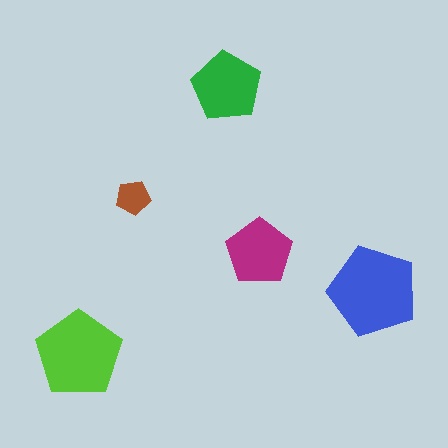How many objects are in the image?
There are 5 objects in the image.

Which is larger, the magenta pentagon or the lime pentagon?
The lime one.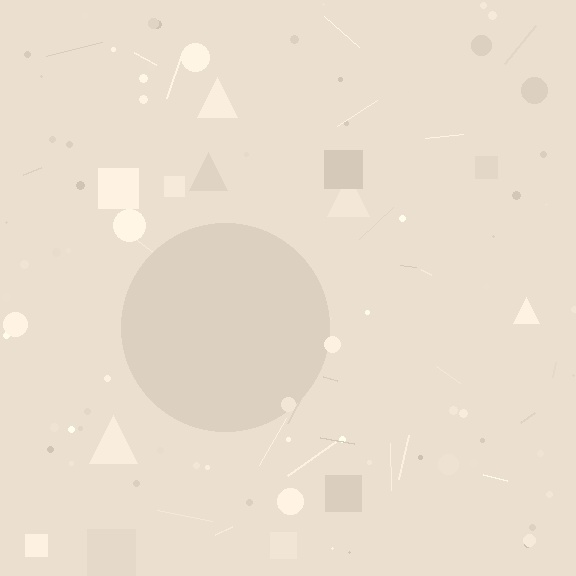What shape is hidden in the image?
A circle is hidden in the image.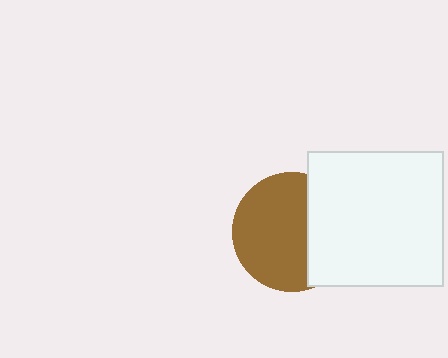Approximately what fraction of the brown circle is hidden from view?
Roughly 34% of the brown circle is hidden behind the white square.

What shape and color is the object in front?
The object in front is a white square.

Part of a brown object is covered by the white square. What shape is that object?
It is a circle.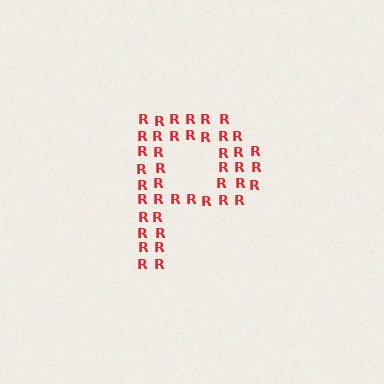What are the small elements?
The small elements are letter R's.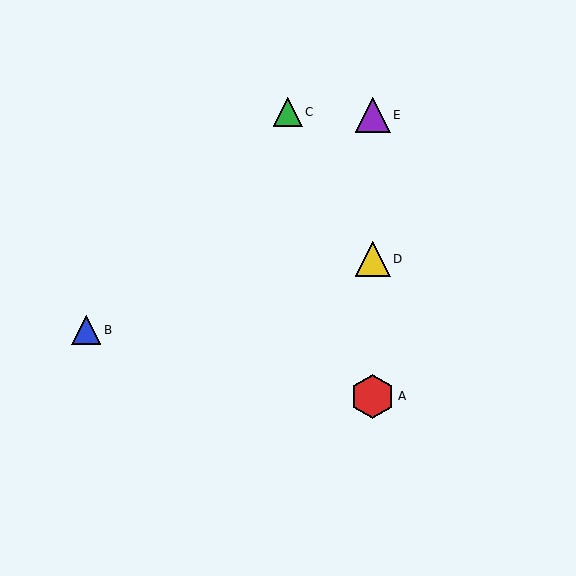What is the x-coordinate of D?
Object D is at x≈373.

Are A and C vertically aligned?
No, A is at x≈373 and C is at x≈288.